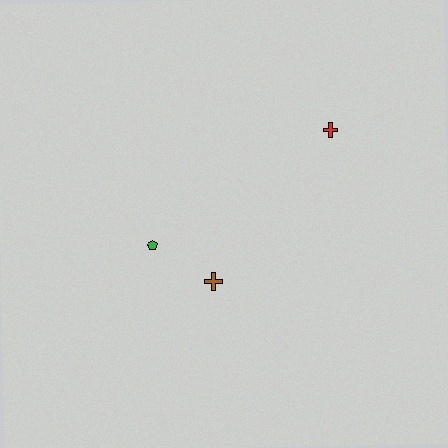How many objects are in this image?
There are 3 objects.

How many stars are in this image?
There are no stars.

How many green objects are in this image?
There is 1 green object.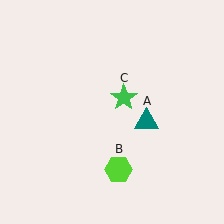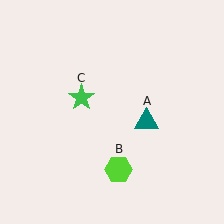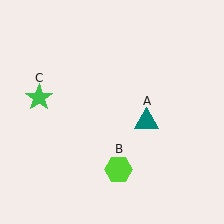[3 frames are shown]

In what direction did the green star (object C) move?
The green star (object C) moved left.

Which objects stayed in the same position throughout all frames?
Teal triangle (object A) and lime hexagon (object B) remained stationary.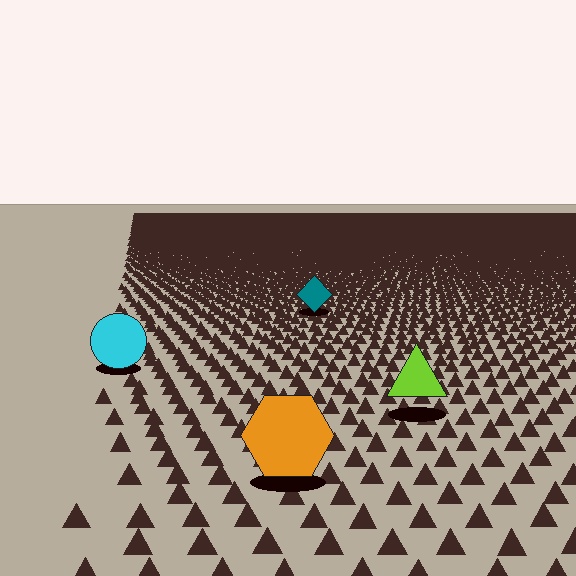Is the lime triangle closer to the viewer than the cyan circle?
Yes. The lime triangle is closer — you can tell from the texture gradient: the ground texture is coarser near it.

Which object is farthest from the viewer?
The teal diamond is farthest from the viewer. It appears smaller and the ground texture around it is denser.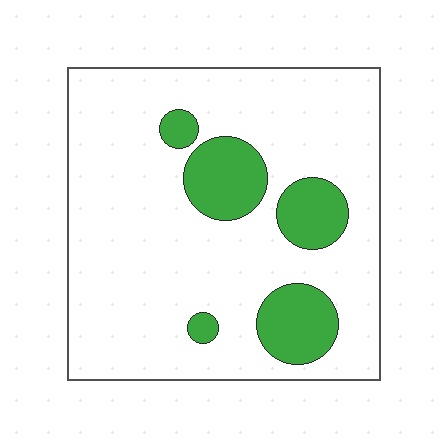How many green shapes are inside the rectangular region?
5.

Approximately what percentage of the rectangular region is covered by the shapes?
Approximately 15%.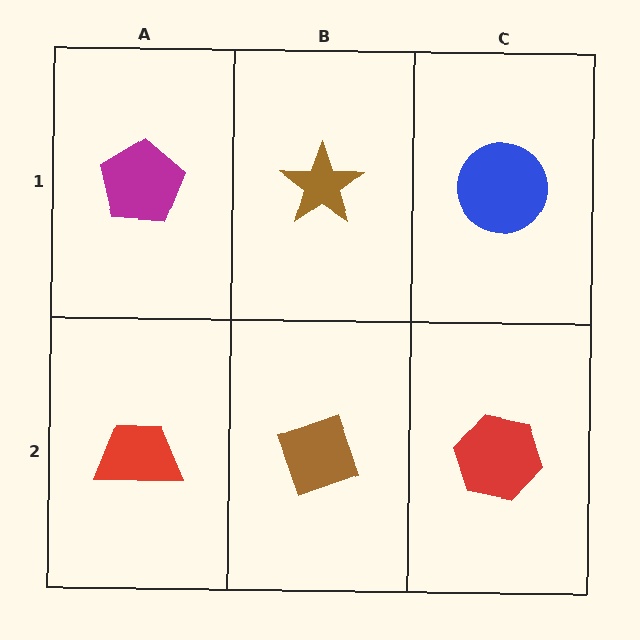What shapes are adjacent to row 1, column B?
A brown diamond (row 2, column B), a magenta pentagon (row 1, column A), a blue circle (row 1, column C).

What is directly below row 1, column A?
A red trapezoid.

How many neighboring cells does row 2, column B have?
3.